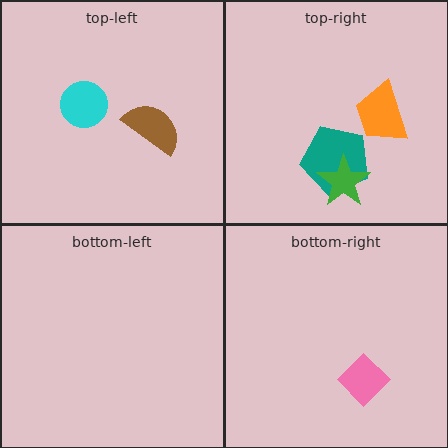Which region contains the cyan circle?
The top-left region.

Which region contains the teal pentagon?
The top-right region.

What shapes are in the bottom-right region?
The pink diamond.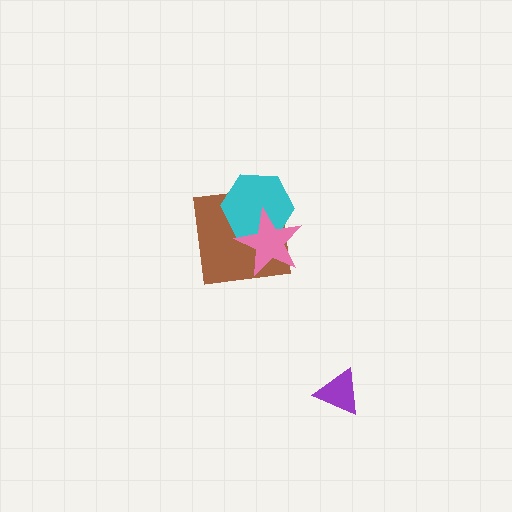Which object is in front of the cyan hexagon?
The pink star is in front of the cyan hexagon.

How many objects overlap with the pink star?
2 objects overlap with the pink star.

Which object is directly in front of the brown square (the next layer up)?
The cyan hexagon is directly in front of the brown square.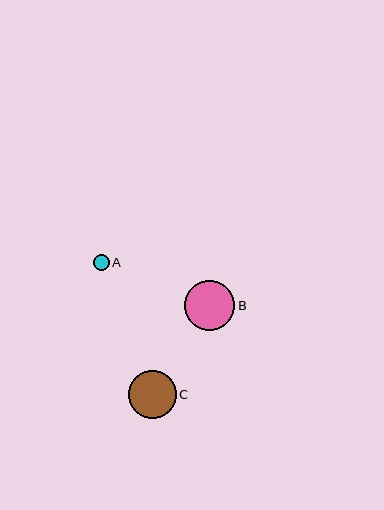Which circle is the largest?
Circle B is the largest with a size of approximately 50 pixels.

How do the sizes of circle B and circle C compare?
Circle B and circle C are approximately the same size.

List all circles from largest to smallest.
From largest to smallest: B, C, A.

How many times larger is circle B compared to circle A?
Circle B is approximately 3.2 times the size of circle A.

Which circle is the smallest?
Circle A is the smallest with a size of approximately 15 pixels.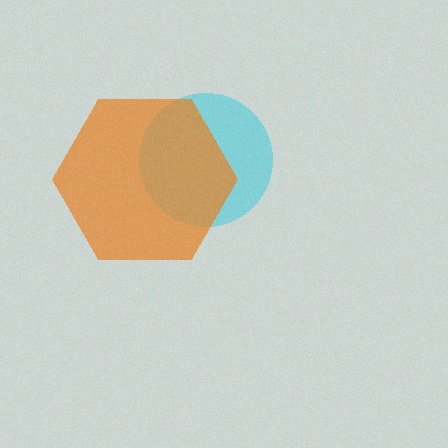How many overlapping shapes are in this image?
There are 2 overlapping shapes in the image.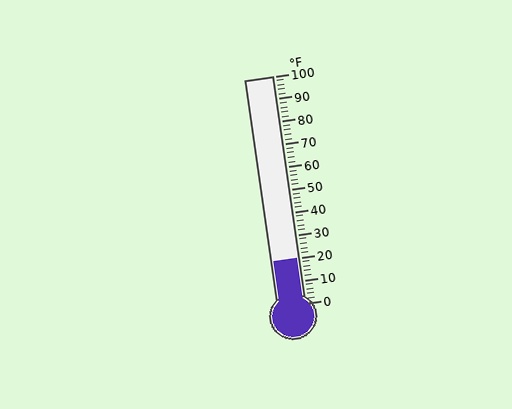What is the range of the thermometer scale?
The thermometer scale ranges from 0°F to 100°F.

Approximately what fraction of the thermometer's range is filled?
The thermometer is filled to approximately 20% of its range.